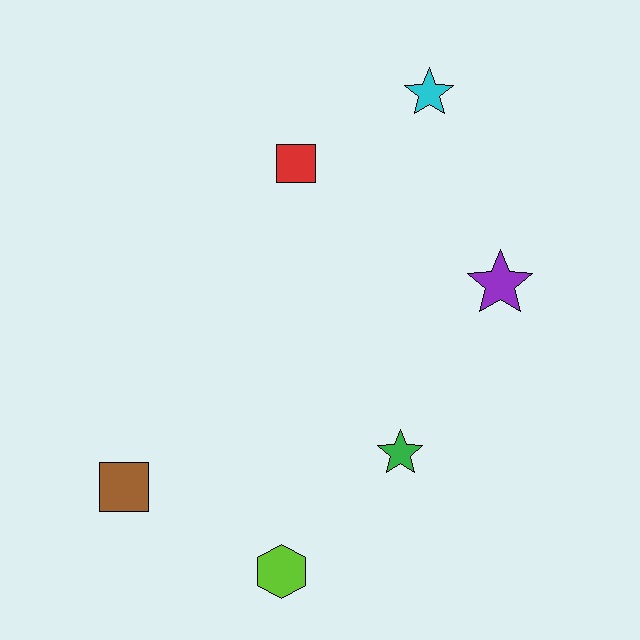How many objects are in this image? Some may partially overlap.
There are 6 objects.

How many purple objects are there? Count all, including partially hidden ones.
There is 1 purple object.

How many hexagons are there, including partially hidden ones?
There is 1 hexagon.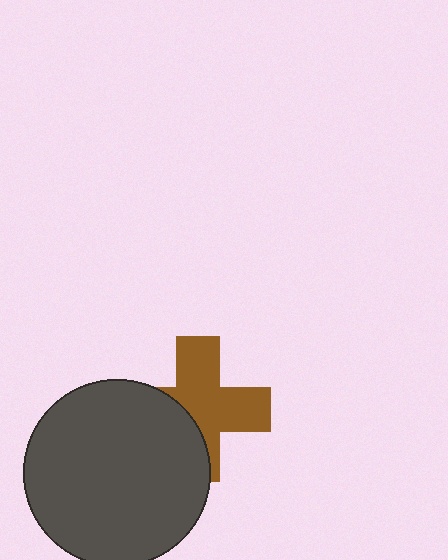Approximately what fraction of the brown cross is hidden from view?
Roughly 39% of the brown cross is hidden behind the dark gray circle.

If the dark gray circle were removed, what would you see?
You would see the complete brown cross.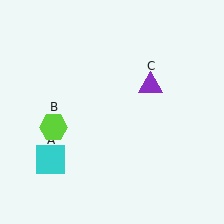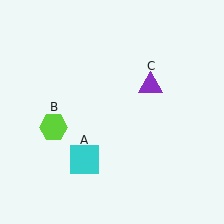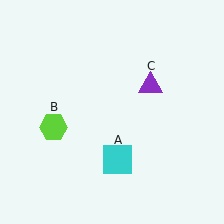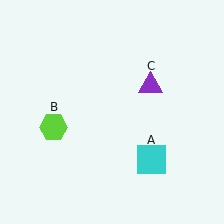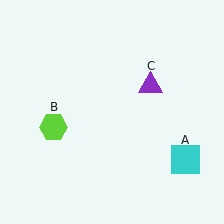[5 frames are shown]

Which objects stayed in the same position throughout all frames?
Lime hexagon (object B) and purple triangle (object C) remained stationary.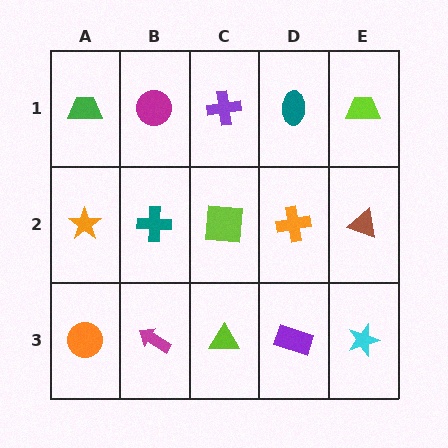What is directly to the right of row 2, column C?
An orange cross.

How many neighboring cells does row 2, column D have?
4.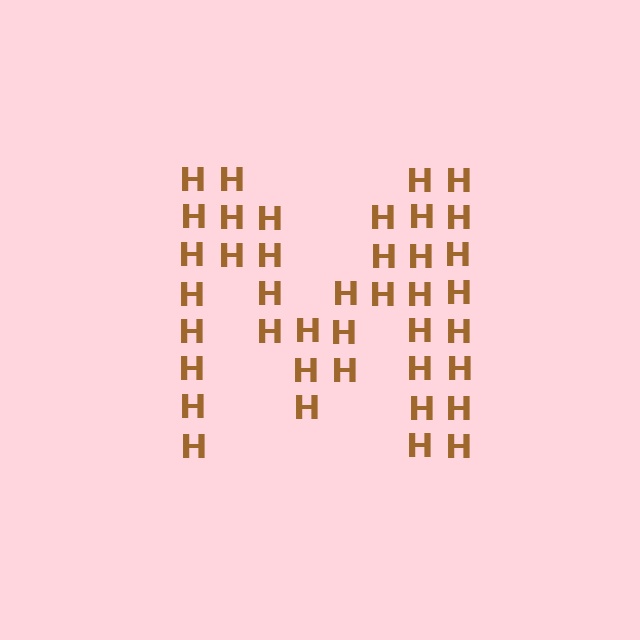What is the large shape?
The large shape is the letter M.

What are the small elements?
The small elements are letter H's.